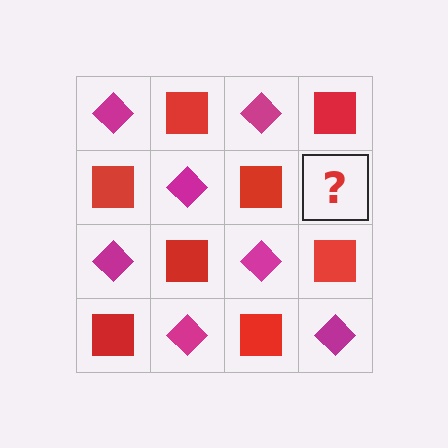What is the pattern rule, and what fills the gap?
The rule is that it alternates magenta diamond and red square in a checkerboard pattern. The gap should be filled with a magenta diamond.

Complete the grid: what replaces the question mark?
The question mark should be replaced with a magenta diamond.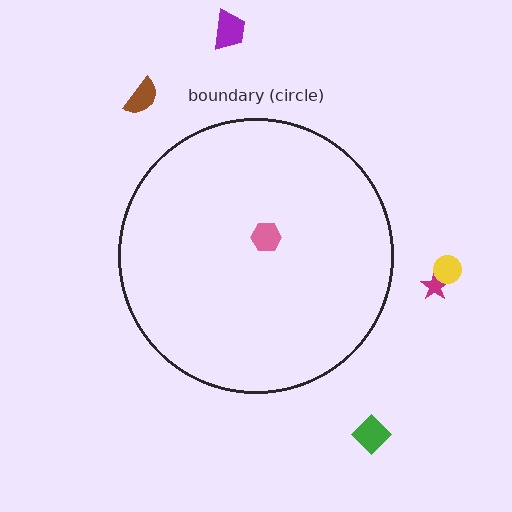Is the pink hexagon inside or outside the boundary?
Inside.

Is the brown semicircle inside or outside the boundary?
Outside.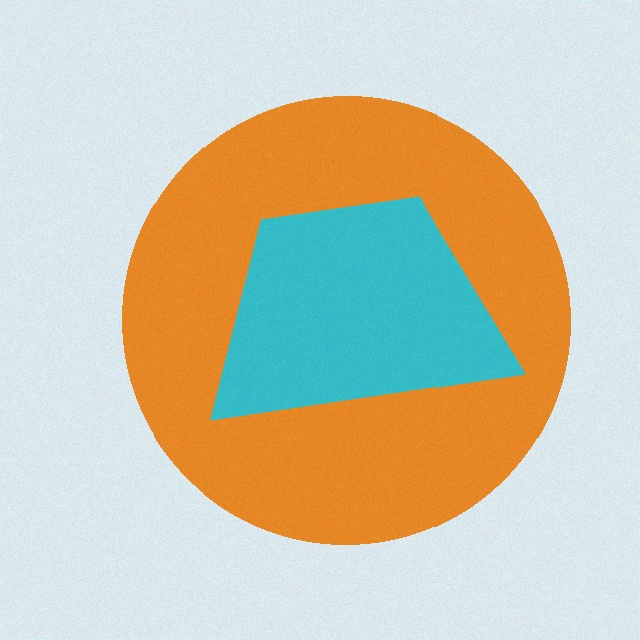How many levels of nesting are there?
2.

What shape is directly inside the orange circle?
The cyan trapezoid.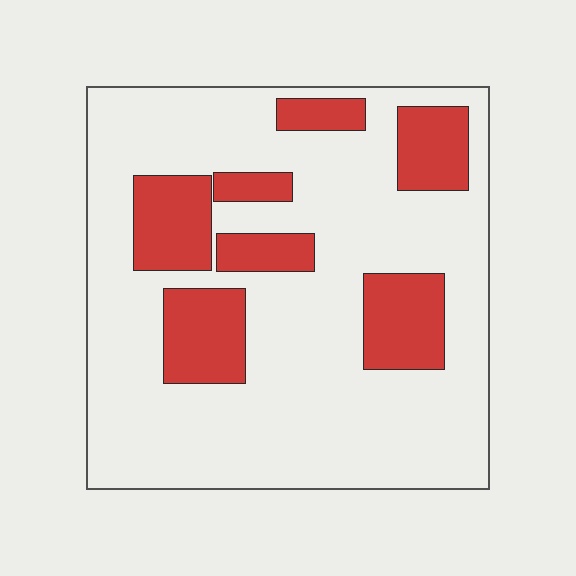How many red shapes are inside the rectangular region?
7.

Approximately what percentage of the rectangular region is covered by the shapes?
Approximately 25%.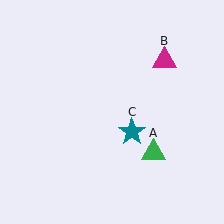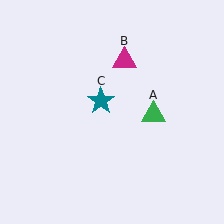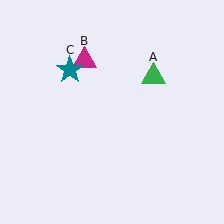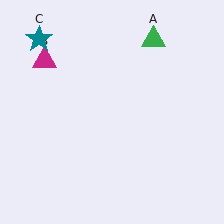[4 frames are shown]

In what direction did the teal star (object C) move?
The teal star (object C) moved up and to the left.